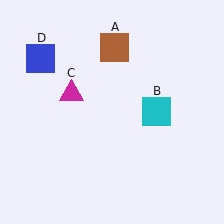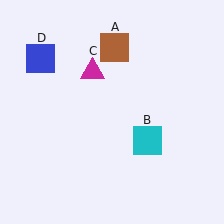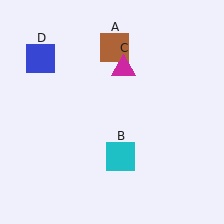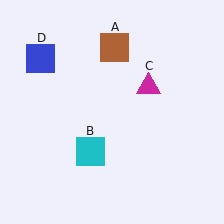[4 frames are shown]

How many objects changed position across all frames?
2 objects changed position: cyan square (object B), magenta triangle (object C).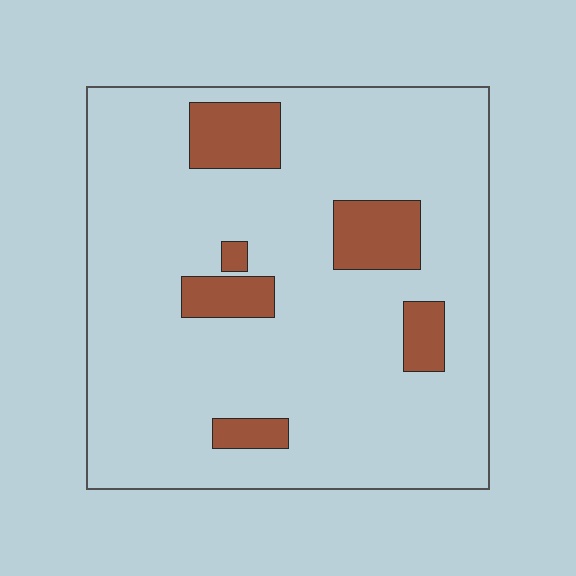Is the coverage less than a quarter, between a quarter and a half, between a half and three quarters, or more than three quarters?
Less than a quarter.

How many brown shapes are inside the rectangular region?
6.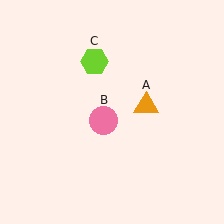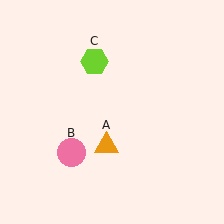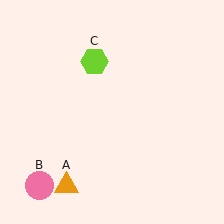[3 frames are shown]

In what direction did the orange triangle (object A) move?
The orange triangle (object A) moved down and to the left.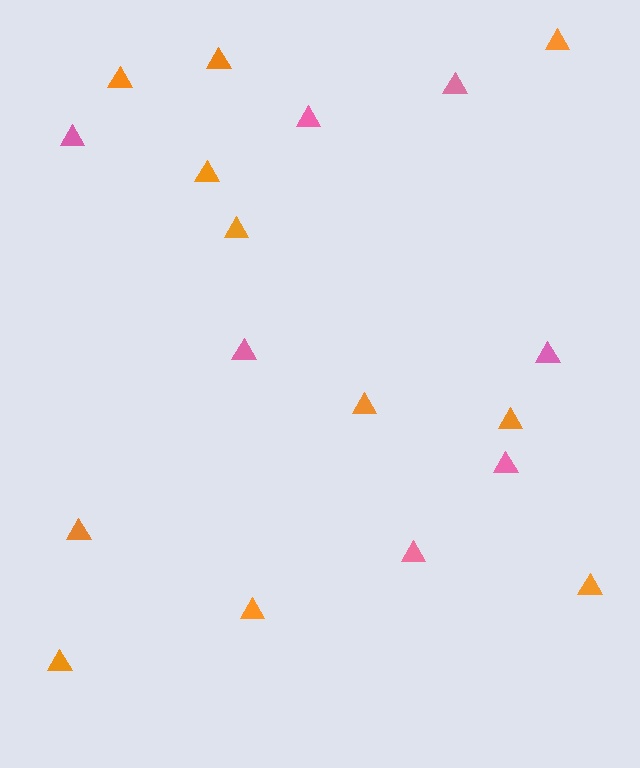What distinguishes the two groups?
There are 2 groups: one group of pink triangles (7) and one group of orange triangles (11).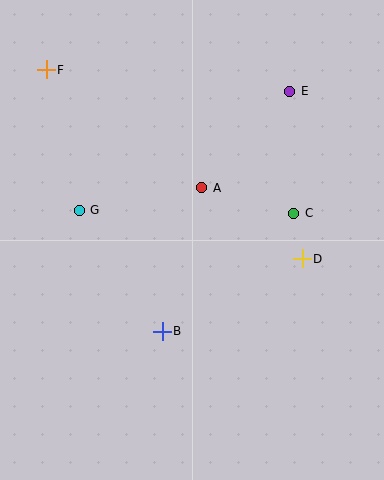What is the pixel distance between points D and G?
The distance between D and G is 228 pixels.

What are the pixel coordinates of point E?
Point E is at (290, 91).